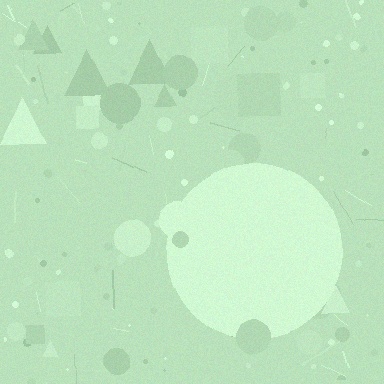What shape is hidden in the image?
A circle is hidden in the image.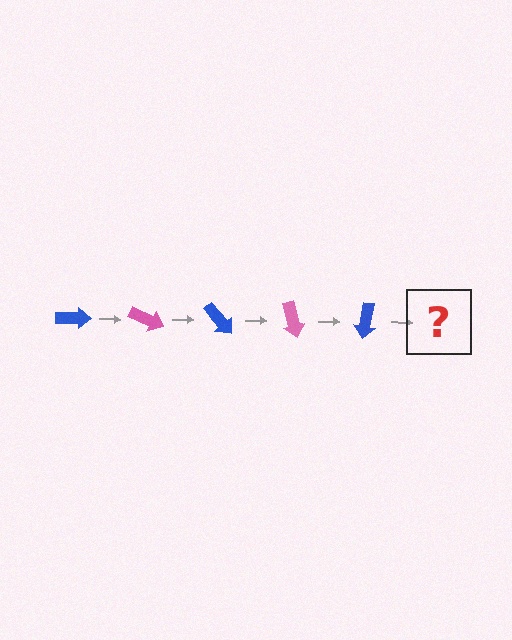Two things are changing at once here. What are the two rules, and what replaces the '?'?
The two rules are that it rotates 25 degrees each step and the color cycles through blue and pink. The '?' should be a pink arrow, rotated 125 degrees from the start.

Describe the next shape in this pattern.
It should be a pink arrow, rotated 125 degrees from the start.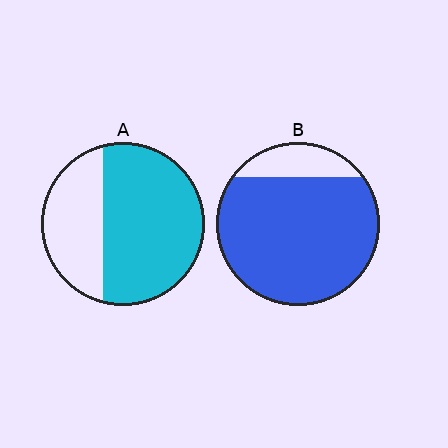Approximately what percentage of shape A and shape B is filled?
A is approximately 65% and B is approximately 85%.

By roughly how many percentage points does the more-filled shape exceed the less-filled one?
By roughly 20 percentage points (B over A).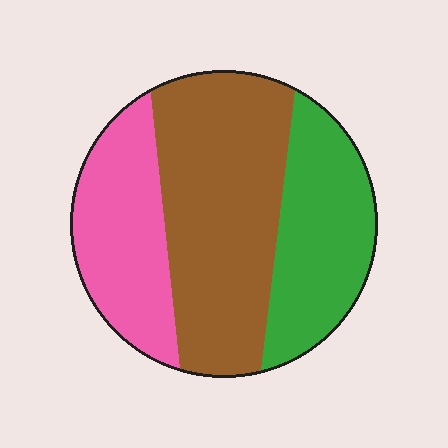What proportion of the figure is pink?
Pink takes up about one quarter (1/4) of the figure.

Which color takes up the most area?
Brown, at roughly 45%.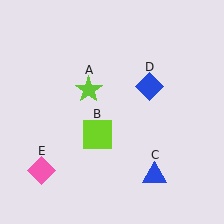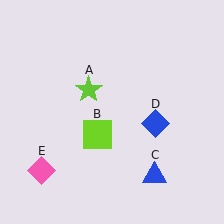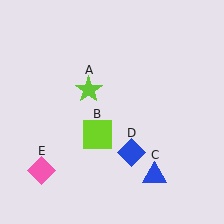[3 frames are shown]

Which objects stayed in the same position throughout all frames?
Lime star (object A) and lime square (object B) and blue triangle (object C) and pink diamond (object E) remained stationary.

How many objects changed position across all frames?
1 object changed position: blue diamond (object D).